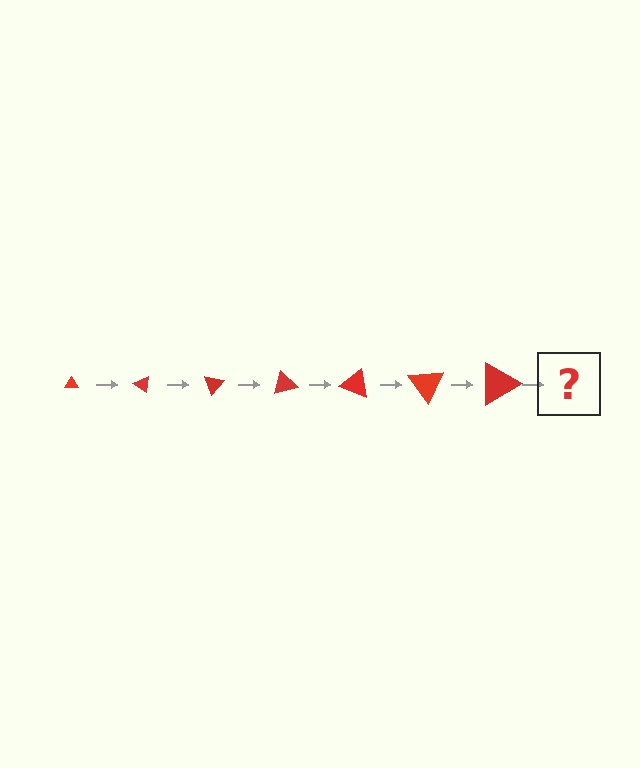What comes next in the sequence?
The next element should be a triangle, larger than the previous one and rotated 245 degrees from the start.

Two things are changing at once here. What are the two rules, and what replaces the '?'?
The two rules are that the triangle grows larger each step and it rotates 35 degrees each step. The '?' should be a triangle, larger than the previous one and rotated 245 degrees from the start.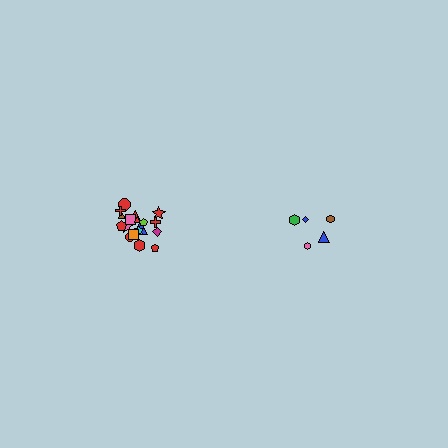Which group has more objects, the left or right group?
The left group.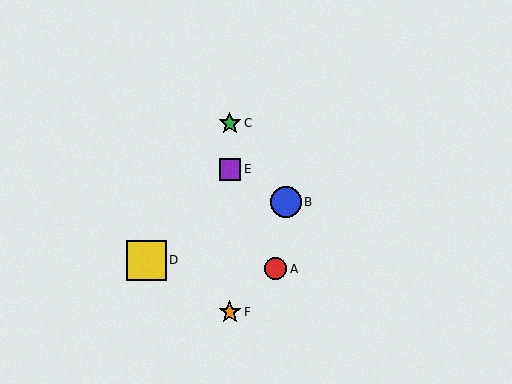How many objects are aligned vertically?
3 objects (C, E, F) are aligned vertically.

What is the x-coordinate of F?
Object F is at x≈230.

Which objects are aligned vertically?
Objects C, E, F are aligned vertically.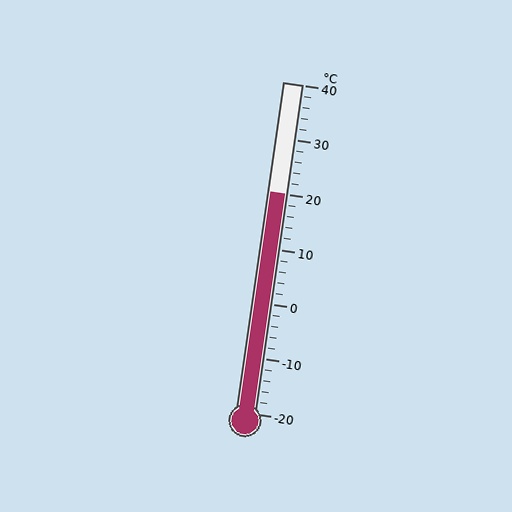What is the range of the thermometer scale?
The thermometer scale ranges from -20°C to 40°C.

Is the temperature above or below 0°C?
The temperature is above 0°C.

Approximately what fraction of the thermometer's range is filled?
The thermometer is filled to approximately 65% of its range.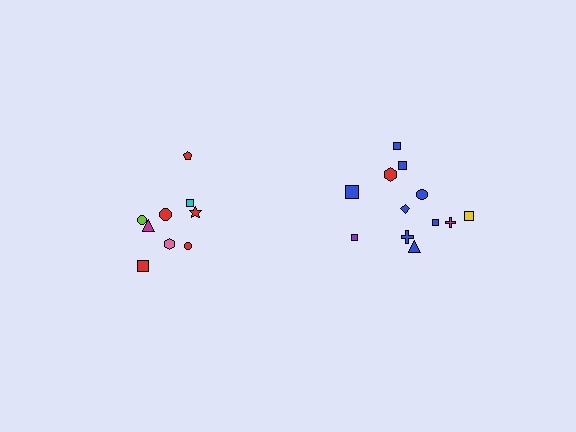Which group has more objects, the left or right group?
The right group.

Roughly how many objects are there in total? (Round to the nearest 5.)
Roughly 20 objects in total.